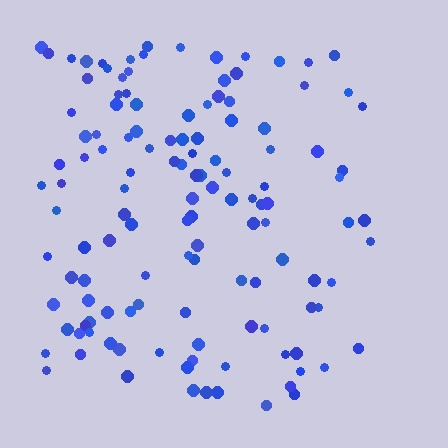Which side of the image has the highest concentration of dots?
The left.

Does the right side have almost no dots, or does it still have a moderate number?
Still a moderate number, just noticeably fewer than the left.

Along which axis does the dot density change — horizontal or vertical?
Horizontal.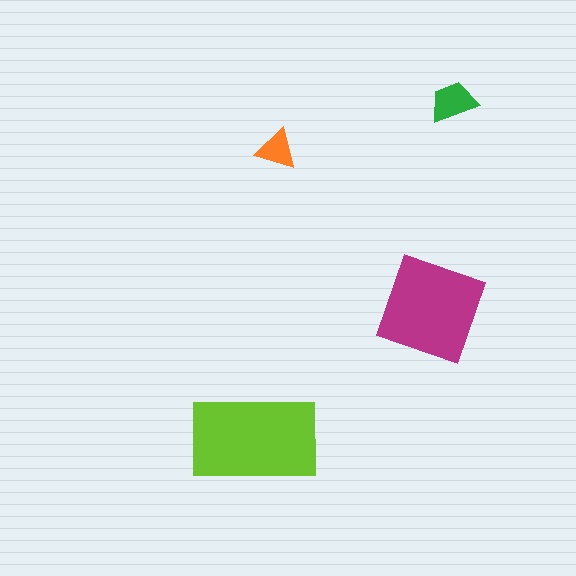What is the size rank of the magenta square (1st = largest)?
2nd.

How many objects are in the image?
There are 4 objects in the image.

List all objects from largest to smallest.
The lime rectangle, the magenta square, the green trapezoid, the orange triangle.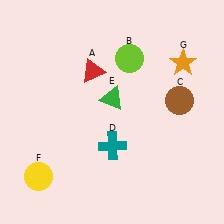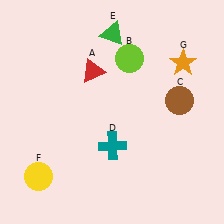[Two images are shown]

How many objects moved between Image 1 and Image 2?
1 object moved between the two images.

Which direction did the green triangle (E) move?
The green triangle (E) moved up.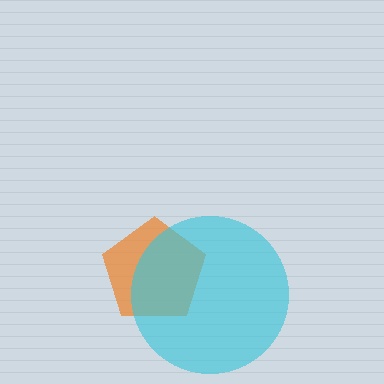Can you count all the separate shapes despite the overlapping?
Yes, there are 2 separate shapes.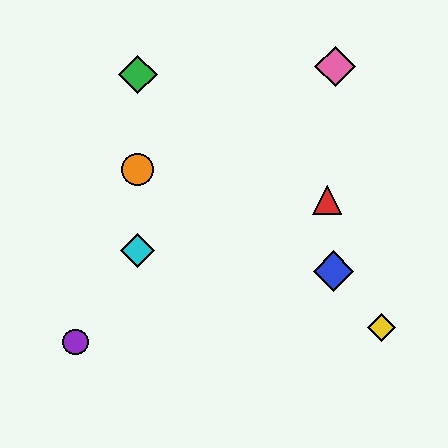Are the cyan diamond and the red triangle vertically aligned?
No, the cyan diamond is at x≈138 and the red triangle is at x≈327.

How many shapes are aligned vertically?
3 shapes (the green diamond, the orange circle, the cyan diamond) are aligned vertically.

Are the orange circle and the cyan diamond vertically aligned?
Yes, both are at x≈138.